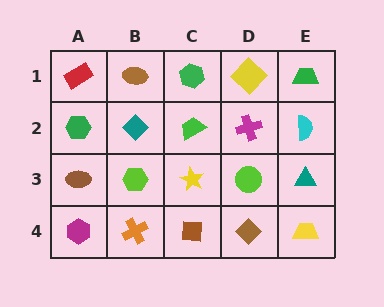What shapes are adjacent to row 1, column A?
A green hexagon (row 2, column A), a brown ellipse (row 1, column B).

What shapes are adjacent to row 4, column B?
A lime hexagon (row 3, column B), a magenta hexagon (row 4, column A), a brown square (row 4, column C).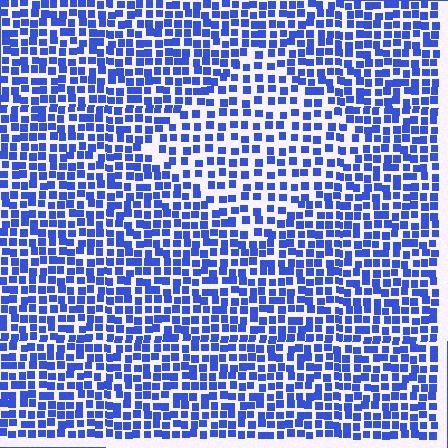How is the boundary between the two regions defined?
The boundary is defined by a change in element density (approximately 1.6x ratio). All elements are the same color, size, and shape.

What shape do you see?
I see a diamond.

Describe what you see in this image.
The image contains small blue elements arranged at two different densities. A diamond-shaped region is visible where the elements are less densely packed than the surrounding area.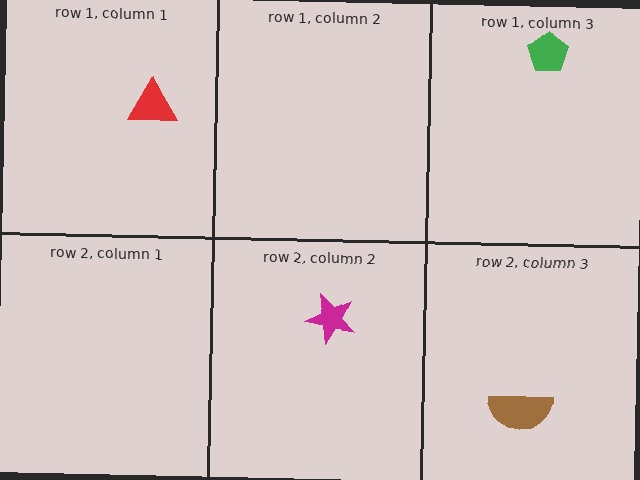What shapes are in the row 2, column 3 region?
The brown semicircle.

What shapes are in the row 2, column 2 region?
The magenta star.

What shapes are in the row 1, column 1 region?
The red triangle.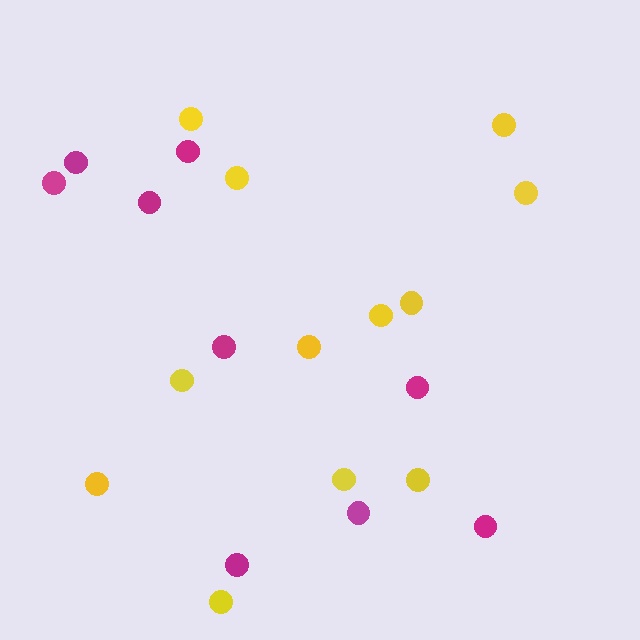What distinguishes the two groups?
There are 2 groups: one group of magenta circles (9) and one group of yellow circles (12).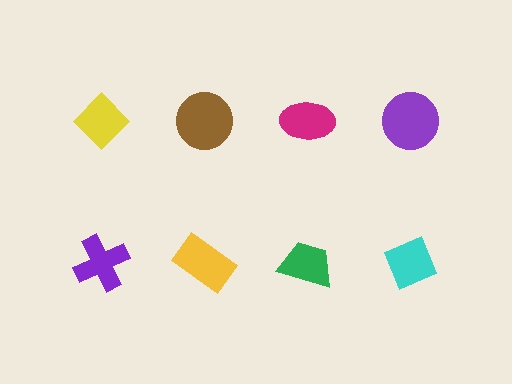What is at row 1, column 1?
A yellow diamond.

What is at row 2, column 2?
A yellow rectangle.